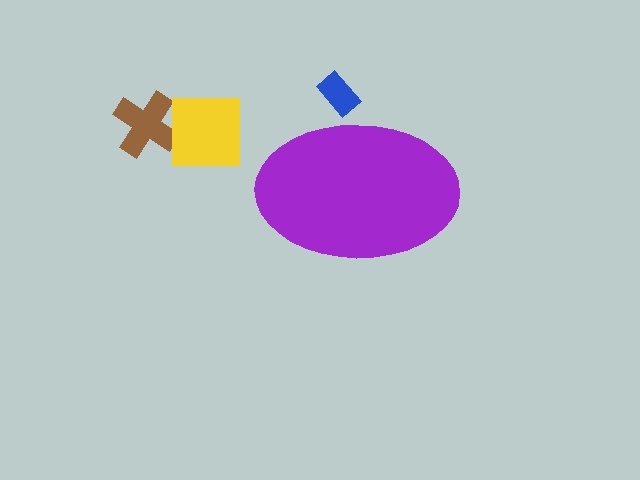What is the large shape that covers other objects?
A purple ellipse.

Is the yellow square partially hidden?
No, the yellow square is fully visible.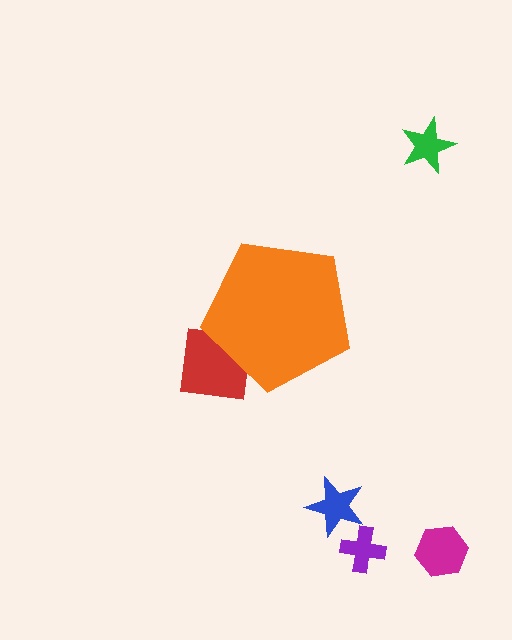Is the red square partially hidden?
Yes, the red square is partially hidden behind the orange pentagon.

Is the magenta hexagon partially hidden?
No, the magenta hexagon is fully visible.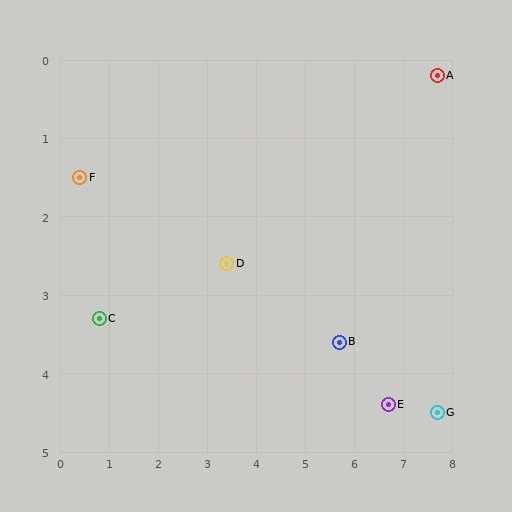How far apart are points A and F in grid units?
Points A and F are about 7.4 grid units apart.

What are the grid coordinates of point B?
Point B is at approximately (5.7, 3.6).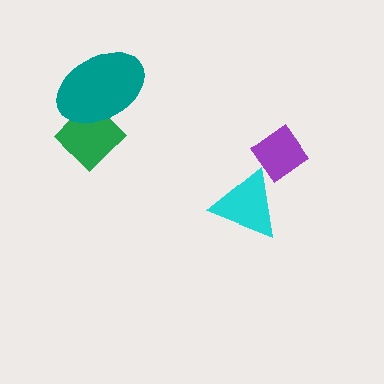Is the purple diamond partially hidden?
Yes, it is partially covered by another shape.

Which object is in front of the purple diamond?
The cyan triangle is in front of the purple diamond.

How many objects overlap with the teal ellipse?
1 object overlaps with the teal ellipse.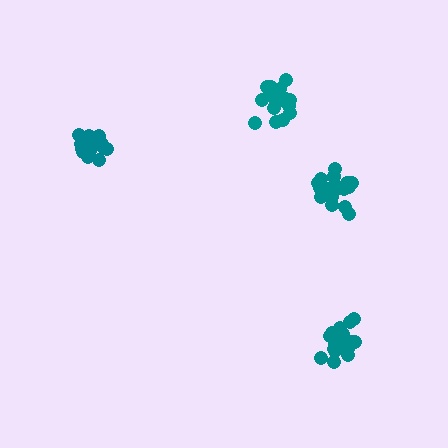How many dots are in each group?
Group 1: 16 dots, Group 2: 21 dots, Group 3: 20 dots, Group 4: 20 dots (77 total).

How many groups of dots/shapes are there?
There are 4 groups.